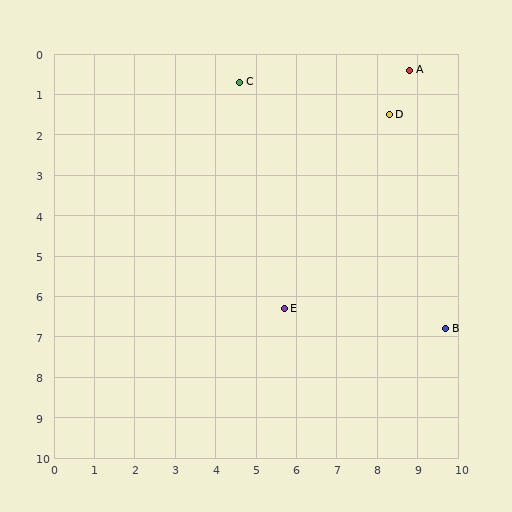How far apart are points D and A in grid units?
Points D and A are about 1.2 grid units apart.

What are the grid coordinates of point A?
Point A is at approximately (8.8, 0.4).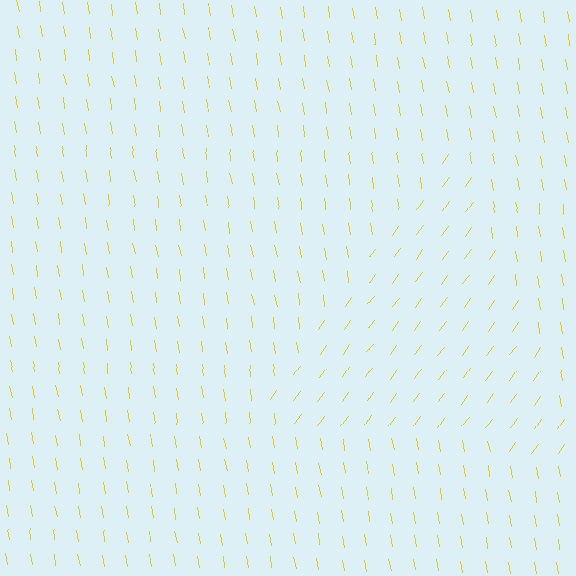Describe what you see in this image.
The image is filled with small yellow line segments. A triangle region in the image has lines oriented differently from the surrounding lines, creating a visible texture boundary.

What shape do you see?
I see a triangle.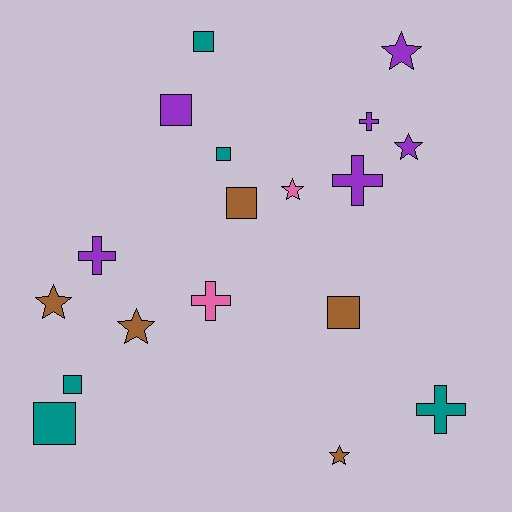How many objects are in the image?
There are 18 objects.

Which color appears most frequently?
Purple, with 6 objects.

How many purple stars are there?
There are 2 purple stars.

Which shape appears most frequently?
Square, with 7 objects.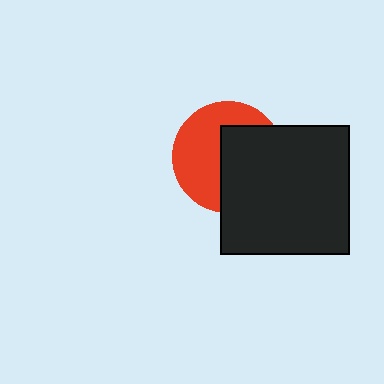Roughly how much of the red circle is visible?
About half of it is visible (roughly 50%).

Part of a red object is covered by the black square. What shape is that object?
It is a circle.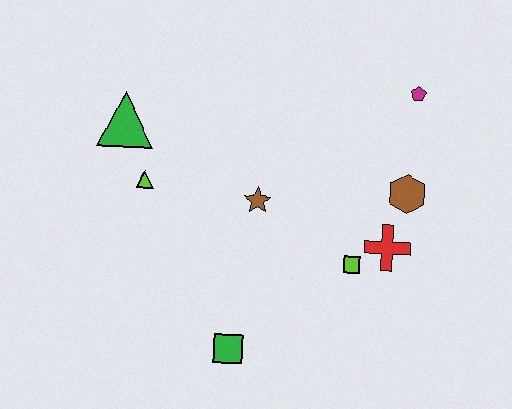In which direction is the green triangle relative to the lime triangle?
The green triangle is above the lime triangle.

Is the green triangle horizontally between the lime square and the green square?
No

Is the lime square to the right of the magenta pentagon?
No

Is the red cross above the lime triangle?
No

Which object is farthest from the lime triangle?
The magenta pentagon is farthest from the lime triangle.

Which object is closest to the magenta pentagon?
The brown hexagon is closest to the magenta pentagon.